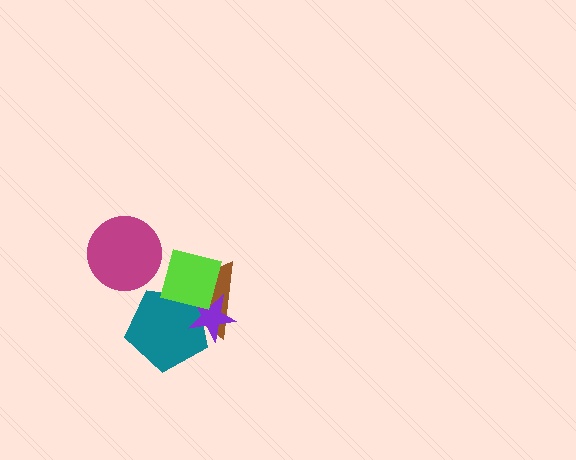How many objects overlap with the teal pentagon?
3 objects overlap with the teal pentagon.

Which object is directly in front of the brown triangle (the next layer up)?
The teal pentagon is directly in front of the brown triangle.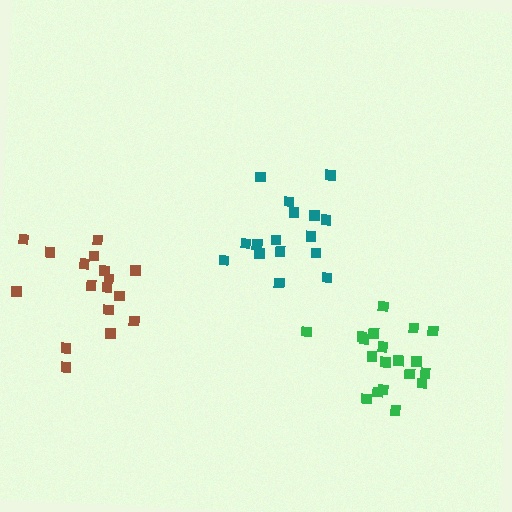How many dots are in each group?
Group 1: 19 dots, Group 2: 17 dots, Group 3: 16 dots (52 total).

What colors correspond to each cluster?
The clusters are colored: green, brown, teal.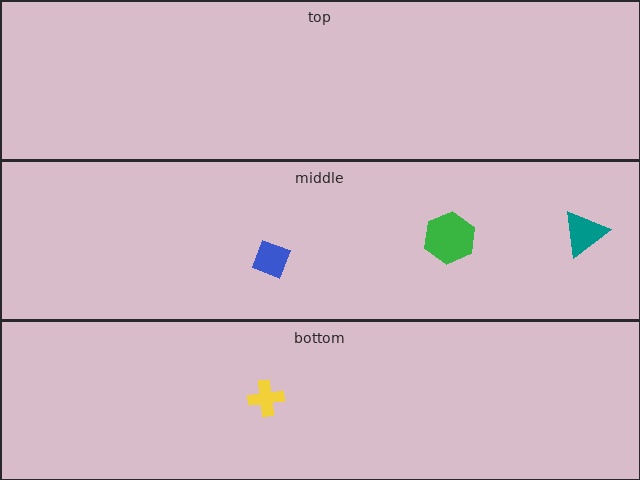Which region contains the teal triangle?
The middle region.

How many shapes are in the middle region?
3.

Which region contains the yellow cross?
The bottom region.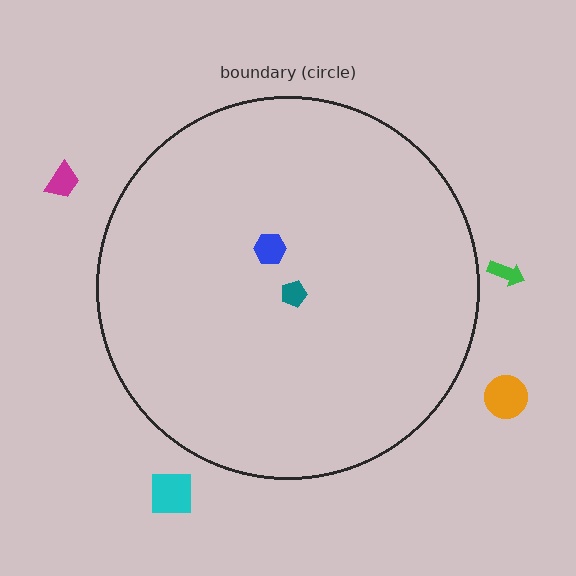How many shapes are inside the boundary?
2 inside, 4 outside.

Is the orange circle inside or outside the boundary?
Outside.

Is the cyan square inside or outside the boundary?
Outside.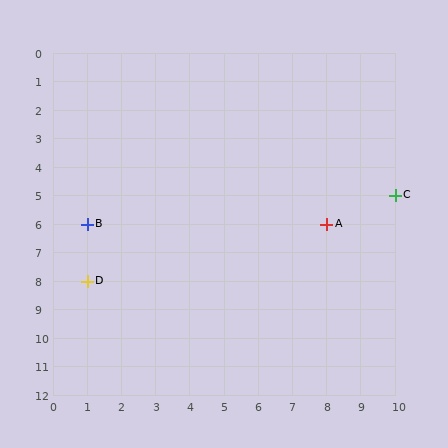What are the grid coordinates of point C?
Point C is at grid coordinates (10, 5).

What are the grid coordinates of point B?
Point B is at grid coordinates (1, 6).